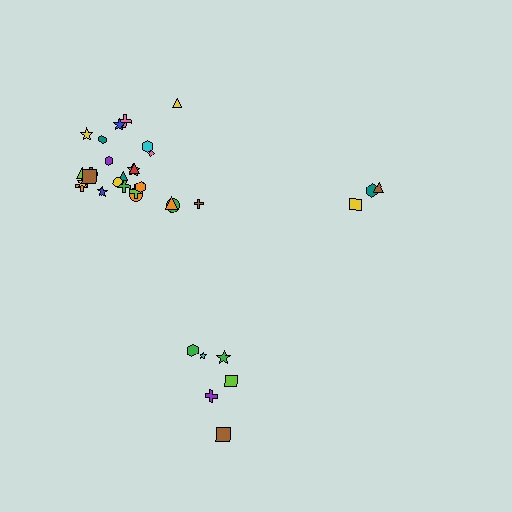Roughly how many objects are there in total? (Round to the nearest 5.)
Roughly 35 objects in total.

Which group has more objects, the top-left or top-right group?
The top-left group.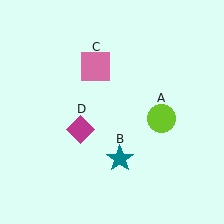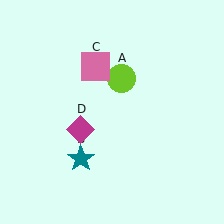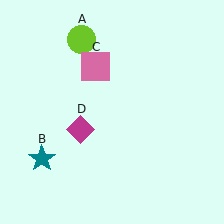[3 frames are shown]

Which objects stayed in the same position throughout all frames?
Pink square (object C) and magenta diamond (object D) remained stationary.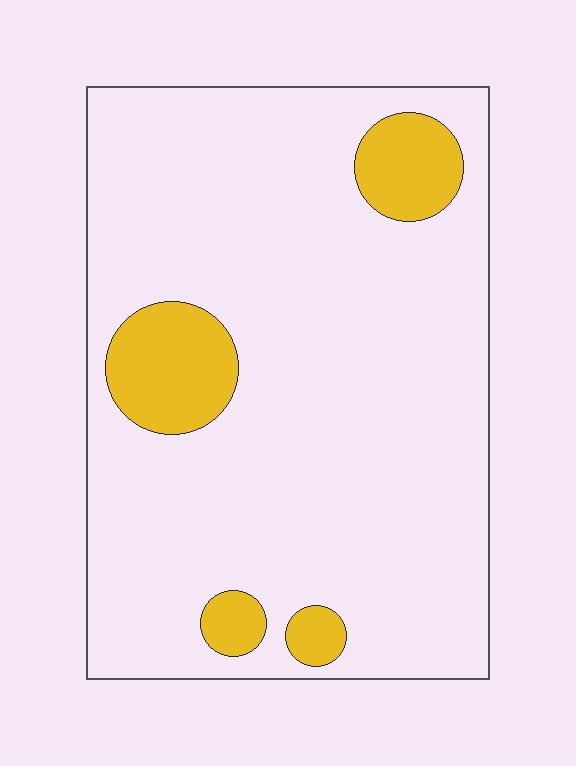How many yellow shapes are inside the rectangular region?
4.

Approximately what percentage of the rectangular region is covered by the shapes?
Approximately 15%.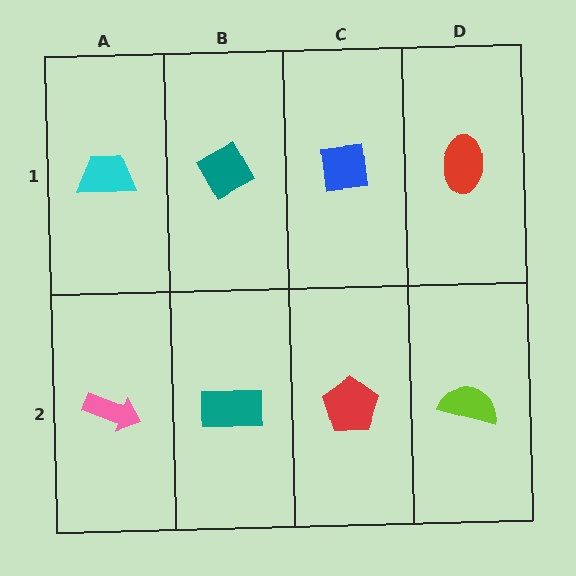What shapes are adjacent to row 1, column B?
A teal rectangle (row 2, column B), a cyan trapezoid (row 1, column A), a blue square (row 1, column C).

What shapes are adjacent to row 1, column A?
A pink arrow (row 2, column A), a teal diamond (row 1, column B).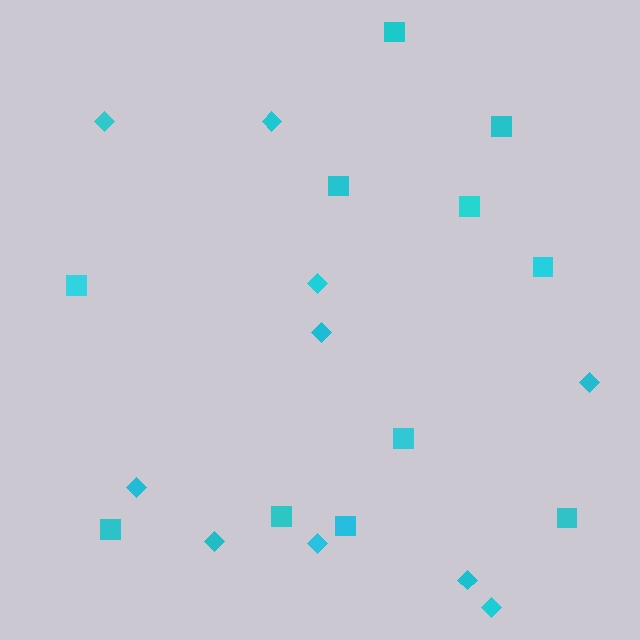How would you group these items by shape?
There are 2 groups: one group of squares (11) and one group of diamonds (10).